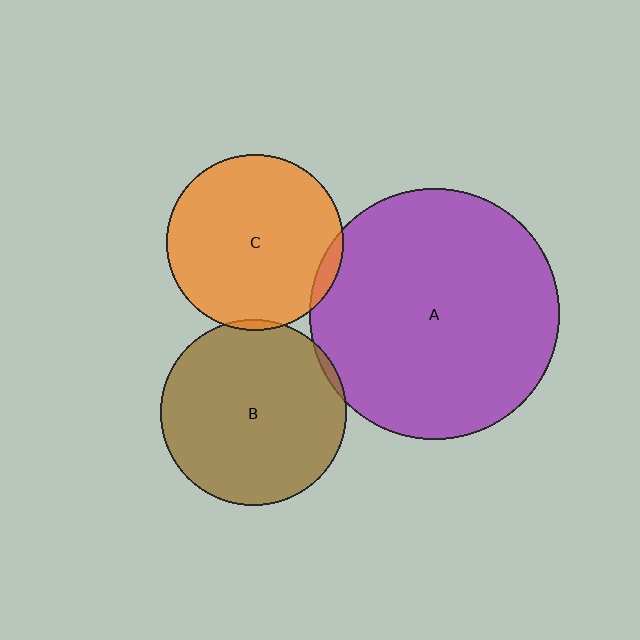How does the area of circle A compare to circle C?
Approximately 2.0 times.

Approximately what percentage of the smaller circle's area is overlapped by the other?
Approximately 5%.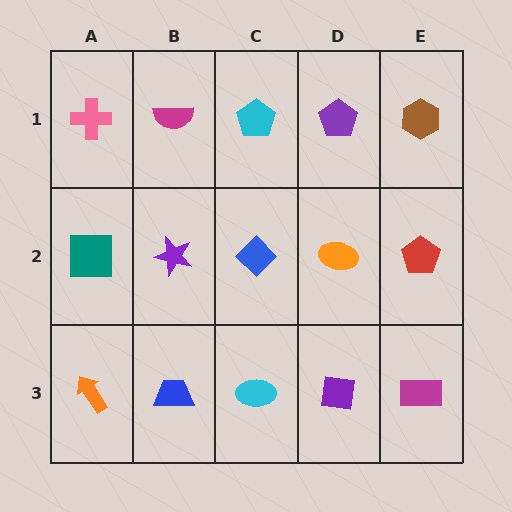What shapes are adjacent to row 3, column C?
A blue diamond (row 2, column C), a blue trapezoid (row 3, column B), a purple square (row 3, column D).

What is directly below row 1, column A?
A teal square.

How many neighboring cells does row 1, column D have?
3.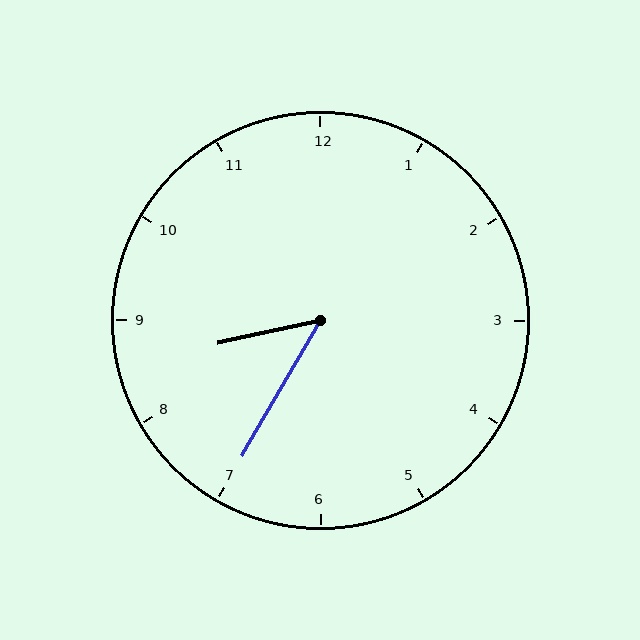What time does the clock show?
8:35.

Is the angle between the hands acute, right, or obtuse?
It is acute.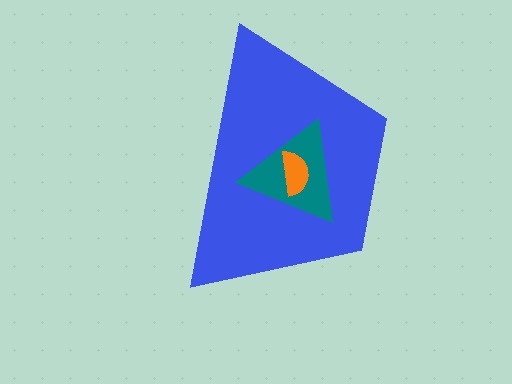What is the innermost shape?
The orange semicircle.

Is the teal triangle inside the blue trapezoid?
Yes.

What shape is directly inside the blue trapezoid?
The teal triangle.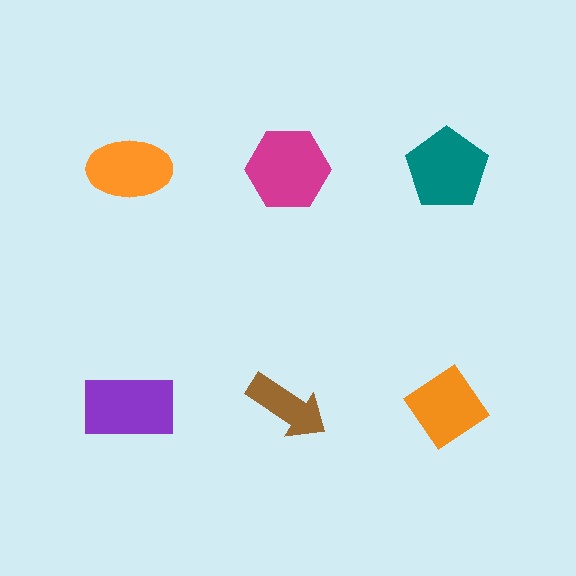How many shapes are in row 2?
3 shapes.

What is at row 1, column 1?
An orange ellipse.